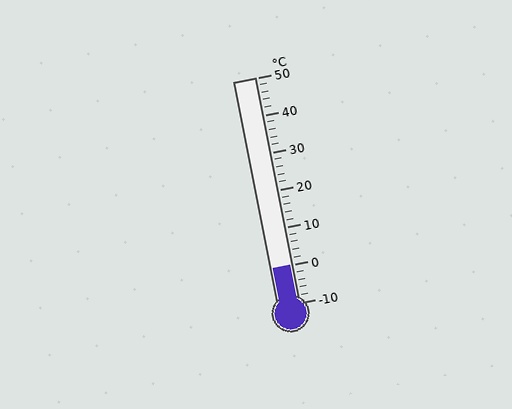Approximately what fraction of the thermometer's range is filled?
The thermometer is filled to approximately 15% of its range.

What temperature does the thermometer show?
The thermometer shows approximately 0°C.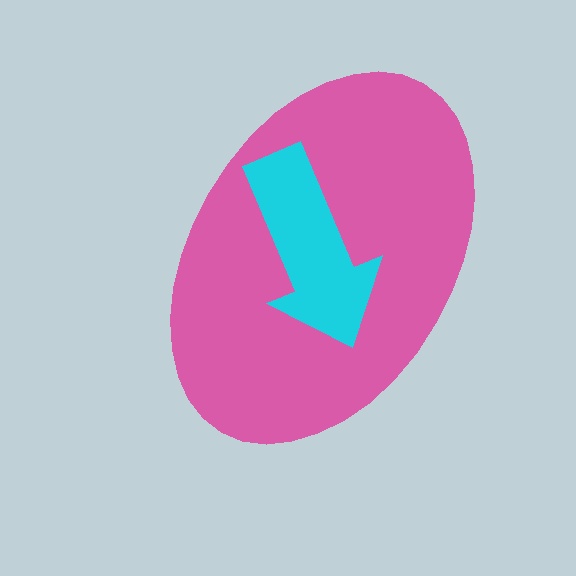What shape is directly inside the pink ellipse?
The cyan arrow.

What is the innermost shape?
The cyan arrow.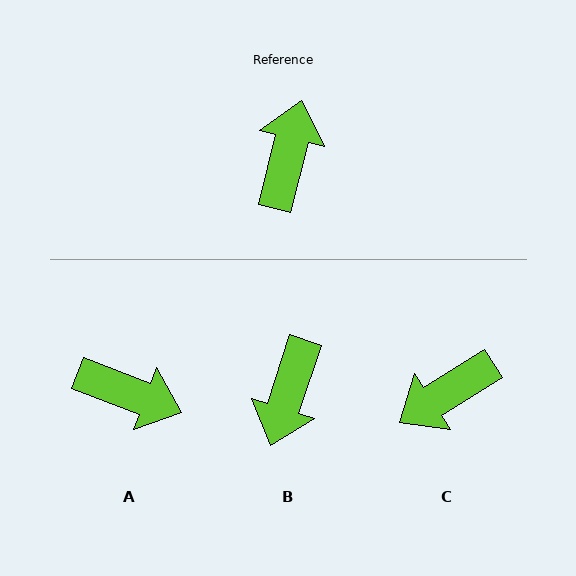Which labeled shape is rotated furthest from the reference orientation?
B, about 176 degrees away.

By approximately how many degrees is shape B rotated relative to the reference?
Approximately 176 degrees counter-clockwise.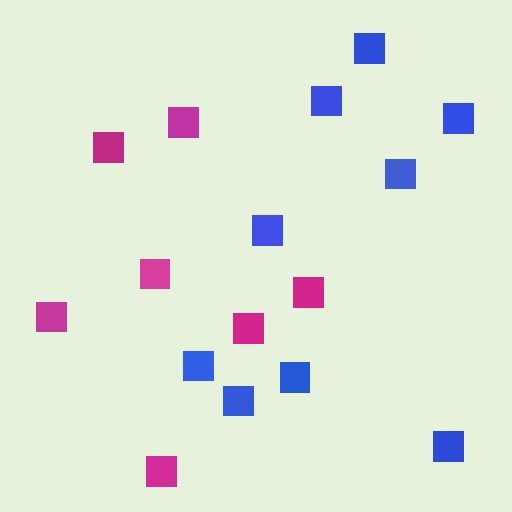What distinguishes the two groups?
There are 2 groups: one group of blue squares (9) and one group of magenta squares (7).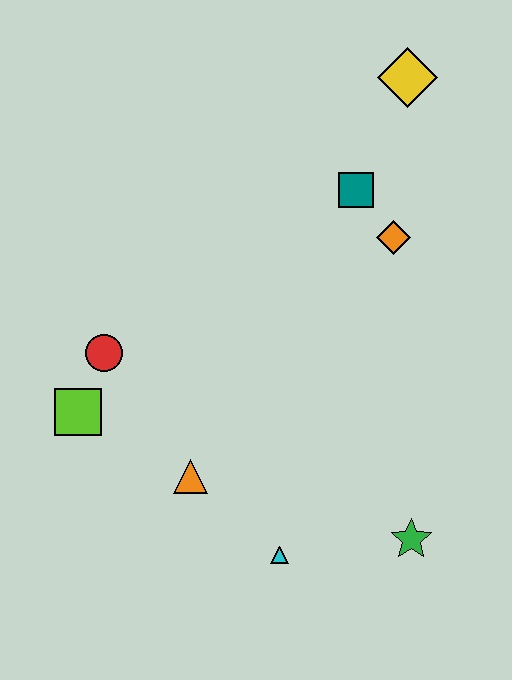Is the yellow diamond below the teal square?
No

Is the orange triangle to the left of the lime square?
No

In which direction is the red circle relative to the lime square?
The red circle is above the lime square.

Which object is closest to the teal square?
The orange diamond is closest to the teal square.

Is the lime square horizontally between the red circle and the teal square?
No